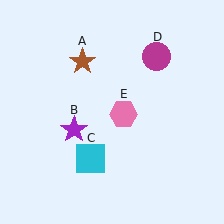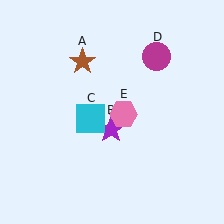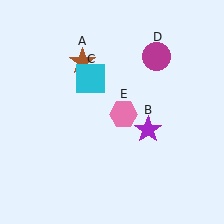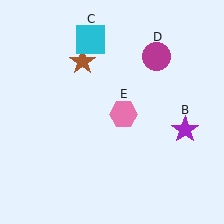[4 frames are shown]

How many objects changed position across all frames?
2 objects changed position: purple star (object B), cyan square (object C).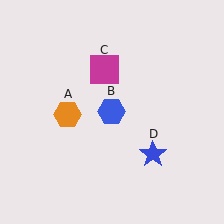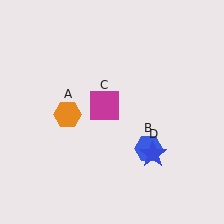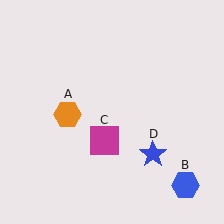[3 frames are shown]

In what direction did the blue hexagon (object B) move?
The blue hexagon (object B) moved down and to the right.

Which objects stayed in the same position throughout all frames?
Orange hexagon (object A) and blue star (object D) remained stationary.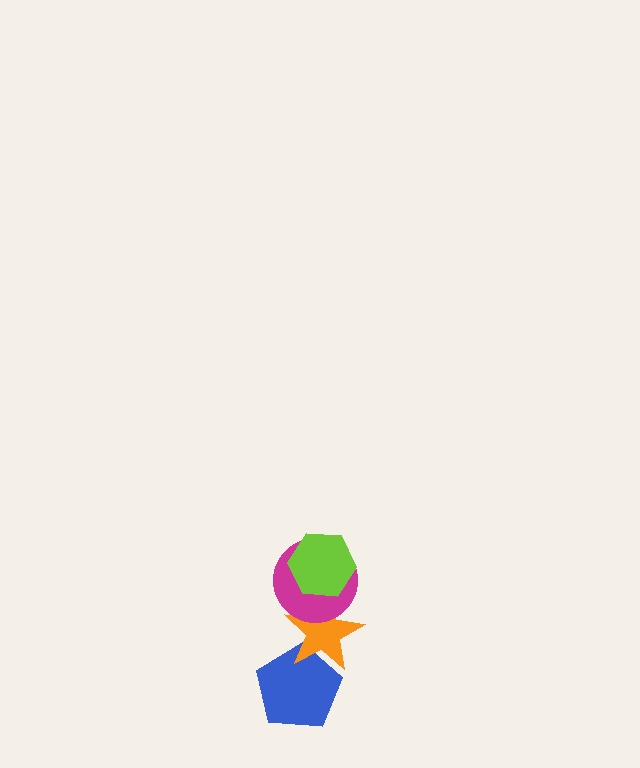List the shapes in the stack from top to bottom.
From top to bottom: the lime hexagon, the magenta circle, the orange star, the blue pentagon.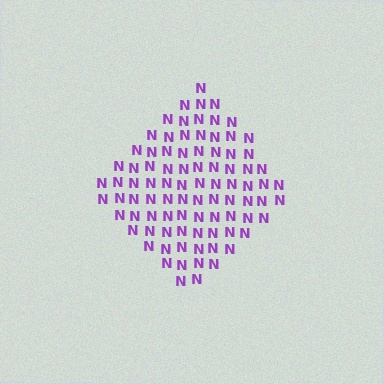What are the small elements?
The small elements are letter N's.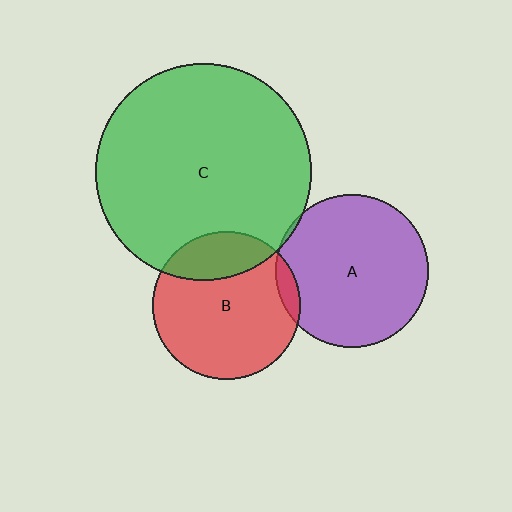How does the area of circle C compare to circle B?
Approximately 2.1 times.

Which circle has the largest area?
Circle C (green).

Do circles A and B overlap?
Yes.